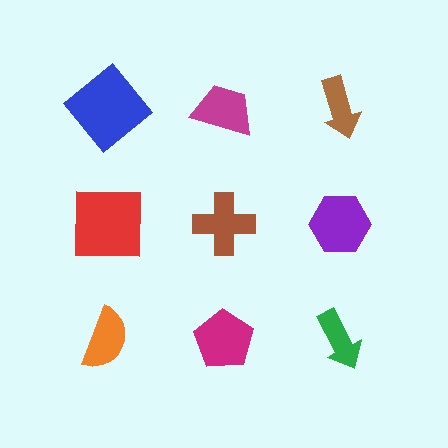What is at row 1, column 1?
A blue diamond.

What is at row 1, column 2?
A magenta trapezoid.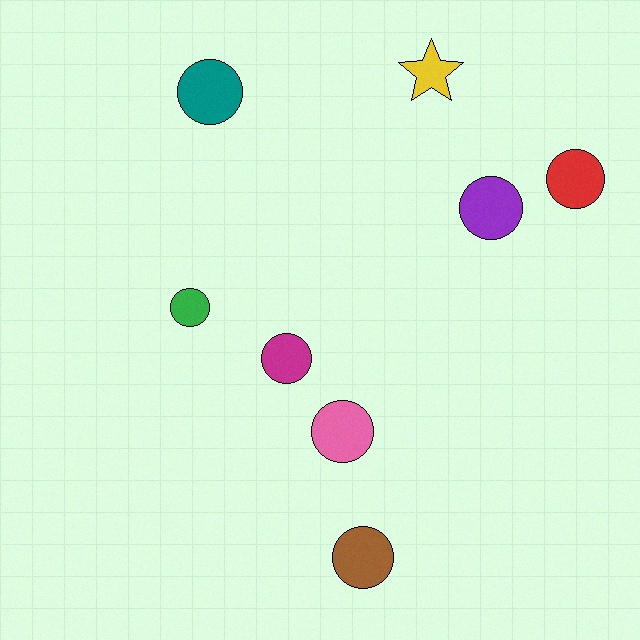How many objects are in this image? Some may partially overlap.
There are 8 objects.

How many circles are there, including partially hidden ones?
There are 7 circles.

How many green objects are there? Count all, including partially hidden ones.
There is 1 green object.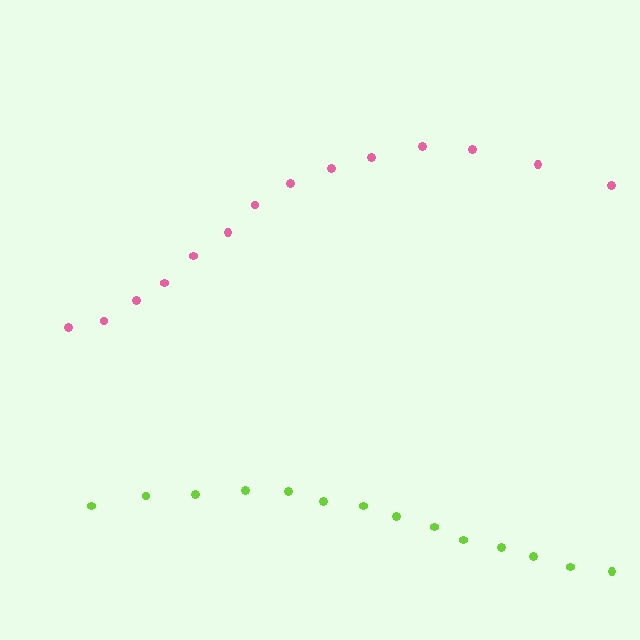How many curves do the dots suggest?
There are 2 distinct paths.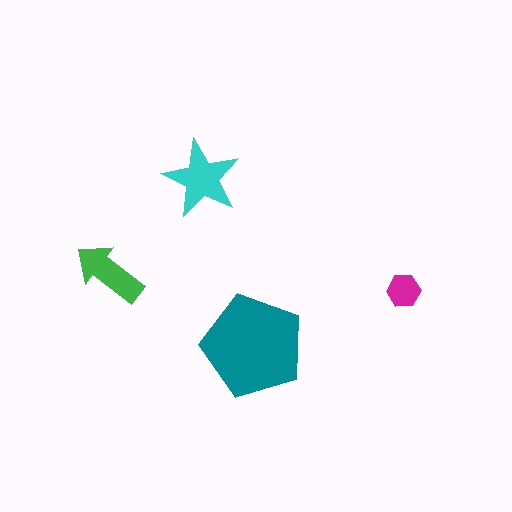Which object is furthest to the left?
The green arrow is leftmost.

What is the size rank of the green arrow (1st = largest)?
3rd.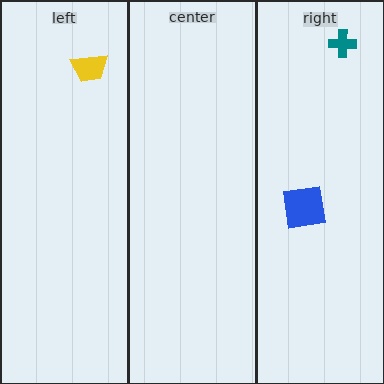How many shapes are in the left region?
1.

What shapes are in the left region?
The yellow trapezoid.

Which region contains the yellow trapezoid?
The left region.